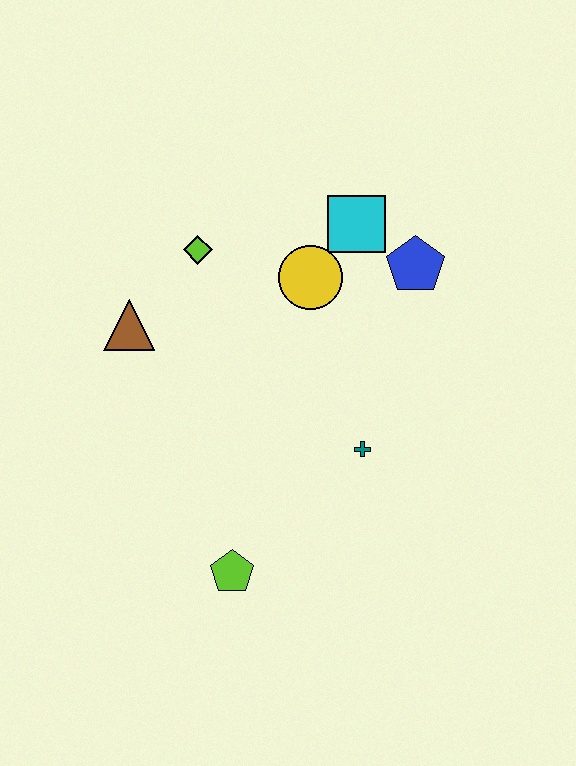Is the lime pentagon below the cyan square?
Yes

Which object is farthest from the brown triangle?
The blue pentagon is farthest from the brown triangle.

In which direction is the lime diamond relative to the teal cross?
The lime diamond is above the teal cross.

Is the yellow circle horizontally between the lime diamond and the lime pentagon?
No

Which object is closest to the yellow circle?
The cyan square is closest to the yellow circle.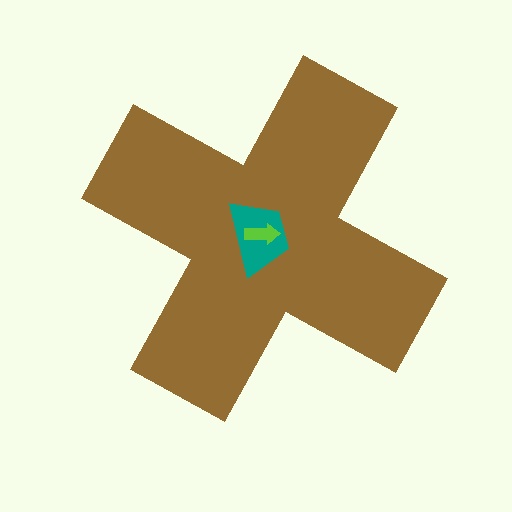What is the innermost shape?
The lime arrow.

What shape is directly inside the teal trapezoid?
The lime arrow.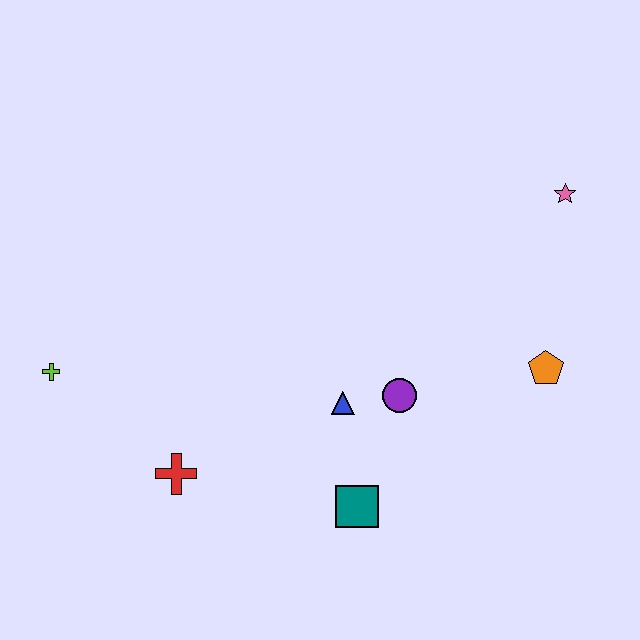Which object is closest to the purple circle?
The blue triangle is closest to the purple circle.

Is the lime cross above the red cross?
Yes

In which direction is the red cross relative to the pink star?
The red cross is to the left of the pink star.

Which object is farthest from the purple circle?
The lime cross is farthest from the purple circle.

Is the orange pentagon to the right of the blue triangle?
Yes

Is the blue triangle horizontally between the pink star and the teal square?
No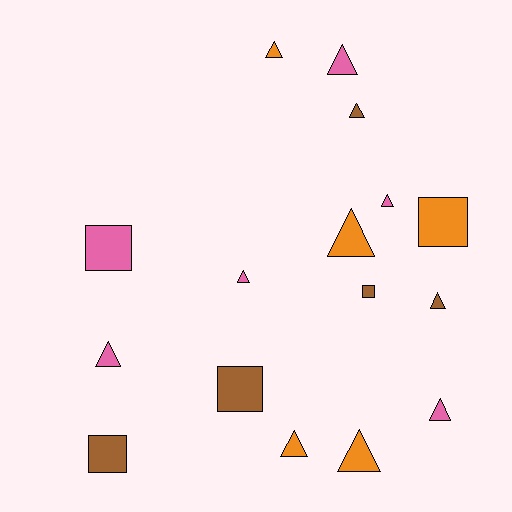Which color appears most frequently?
Pink, with 6 objects.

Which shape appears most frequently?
Triangle, with 11 objects.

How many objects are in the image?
There are 16 objects.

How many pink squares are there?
There is 1 pink square.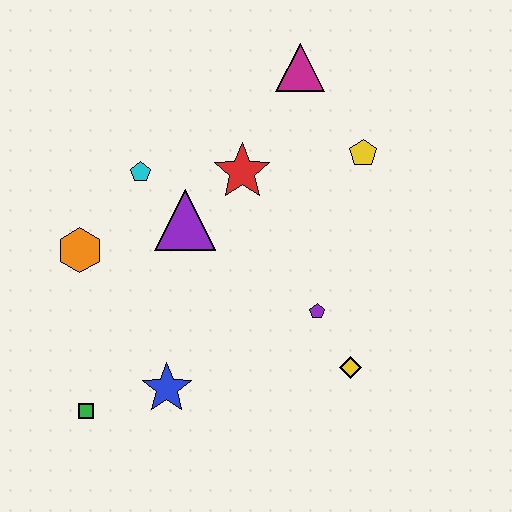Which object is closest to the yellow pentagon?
The magenta triangle is closest to the yellow pentagon.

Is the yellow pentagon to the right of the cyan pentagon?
Yes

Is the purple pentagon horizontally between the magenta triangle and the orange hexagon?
No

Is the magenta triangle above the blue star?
Yes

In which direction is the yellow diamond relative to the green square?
The yellow diamond is to the right of the green square.